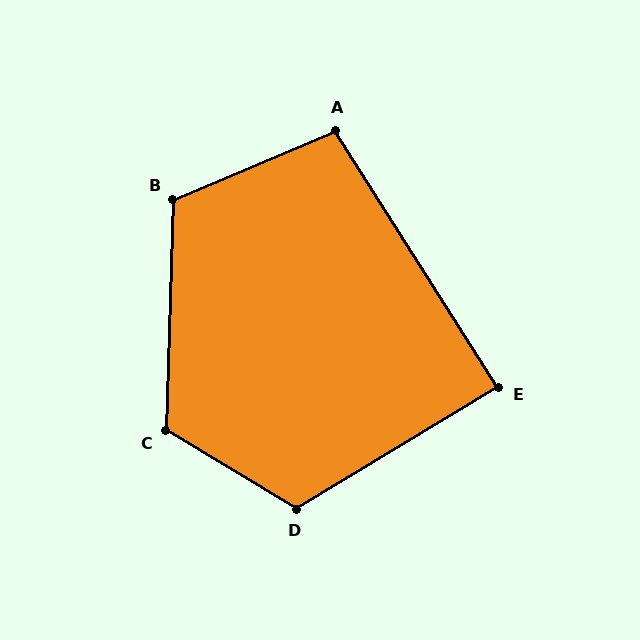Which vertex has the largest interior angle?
C, at approximately 119 degrees.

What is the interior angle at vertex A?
Approximately 99 degrees (obtuse).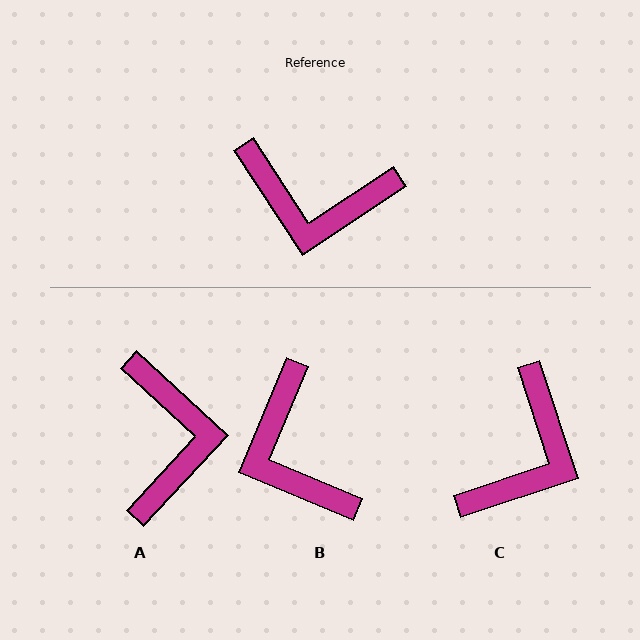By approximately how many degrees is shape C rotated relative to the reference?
Approximately 75 degrees counter-clockwise.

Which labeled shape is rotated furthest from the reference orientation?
A, about 104 degrees away.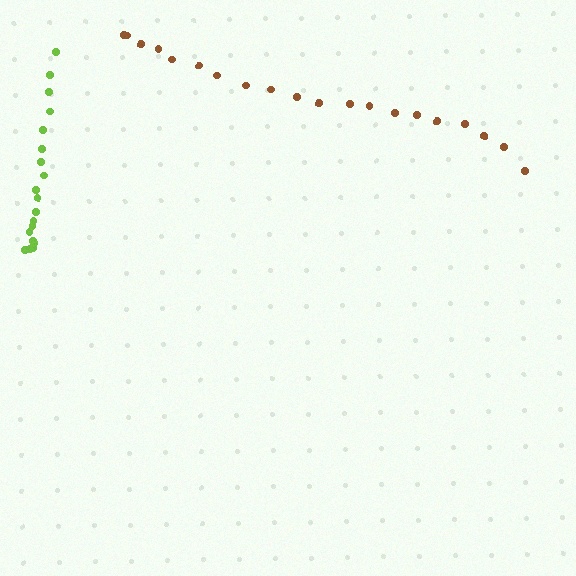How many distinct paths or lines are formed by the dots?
There are 2 distinct paths.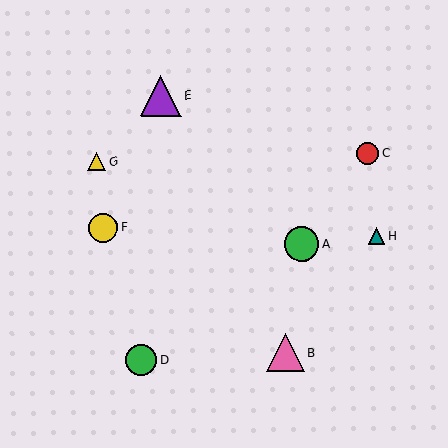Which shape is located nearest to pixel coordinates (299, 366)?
The pink triangle (labeled B) at (285, 353) is nearest to that location.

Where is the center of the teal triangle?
The center of the teal triangle is at (377, 236).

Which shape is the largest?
The purple triangle (labeled E) is the largest.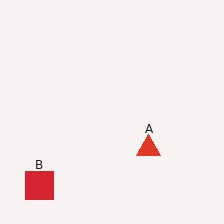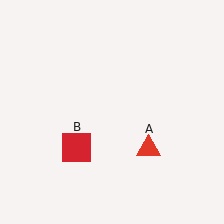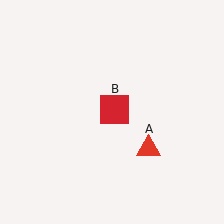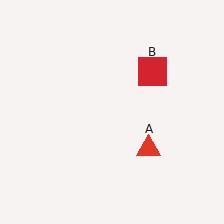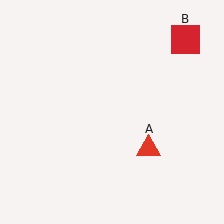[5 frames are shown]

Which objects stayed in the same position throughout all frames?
Red triangle (object A) remained stationary.